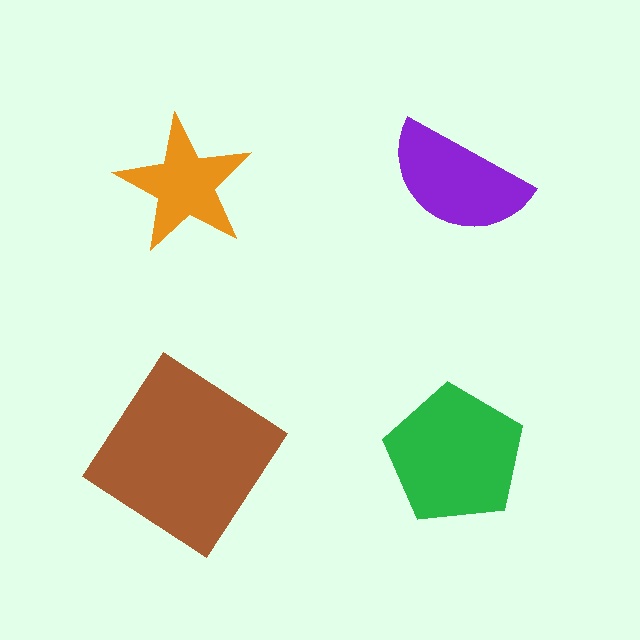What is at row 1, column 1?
An orange star.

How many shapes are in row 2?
2 shapes.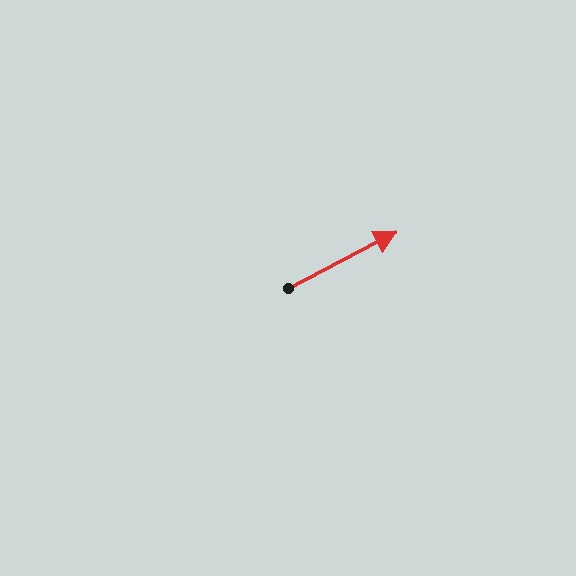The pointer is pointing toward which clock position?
Roughly 2 o'clock.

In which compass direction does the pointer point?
Northeast.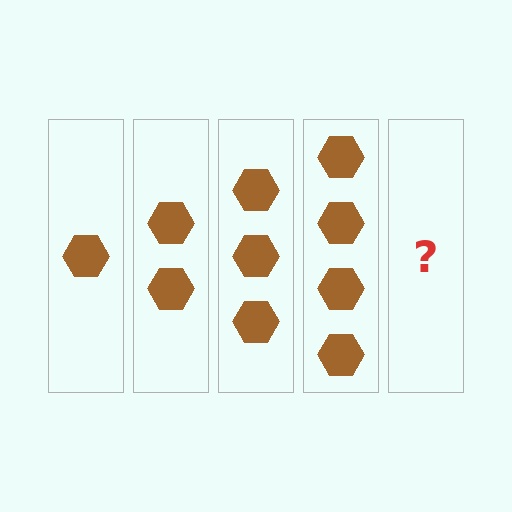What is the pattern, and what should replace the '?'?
The pattern is that each step adds one more hexagon. The '?' should be 5 hexagons.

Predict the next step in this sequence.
The next step is 5 hexagons.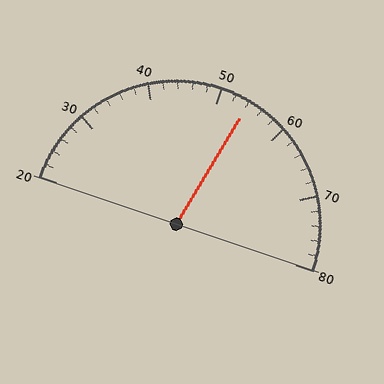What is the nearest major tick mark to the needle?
The nearest major tick mark is 50.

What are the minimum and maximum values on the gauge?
The gauge ranges from 20 to 80.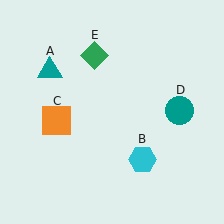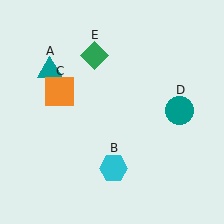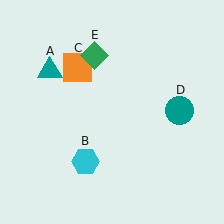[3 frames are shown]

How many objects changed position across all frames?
2 objects changed position: cyan hexagon (object B), orange square (object C).